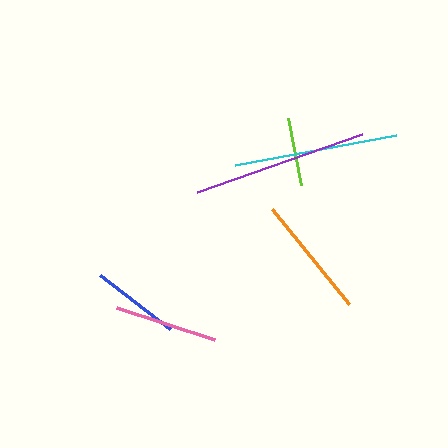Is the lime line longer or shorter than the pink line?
The pink line is longer than the lime line.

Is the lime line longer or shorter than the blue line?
The blue line is longer than the lime line.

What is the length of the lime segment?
The lime segment is approximately 68 pixels long.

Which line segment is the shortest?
The lime line is the shortest at approximately 68 pixels.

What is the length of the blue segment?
The blue segment is approximately 88 pixels long.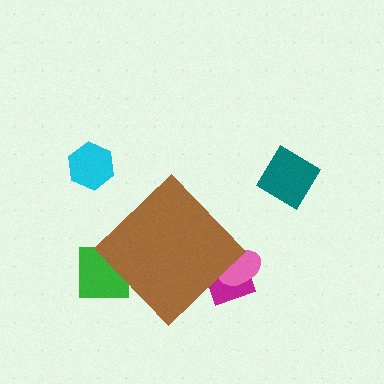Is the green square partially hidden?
Yes, the green square is partially hidden behind the brown diamond.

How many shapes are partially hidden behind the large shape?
3 shapes are partially hidden.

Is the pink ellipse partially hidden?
Yes, the pink ellipse is partially hidden behind the brown diamond.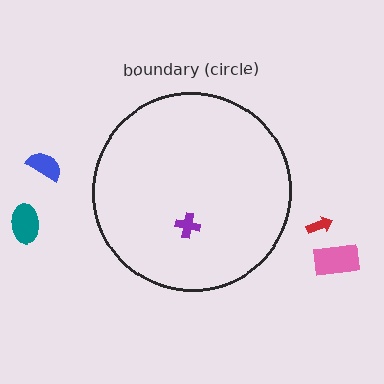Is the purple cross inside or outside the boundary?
Inside.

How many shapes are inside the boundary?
1 inside, 4 outside.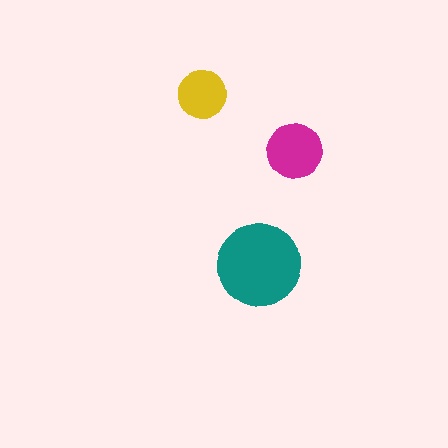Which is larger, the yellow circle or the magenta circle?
The magenta one.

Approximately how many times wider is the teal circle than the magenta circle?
About 1.5 times wider.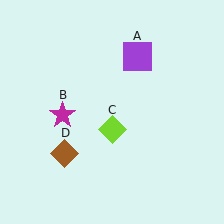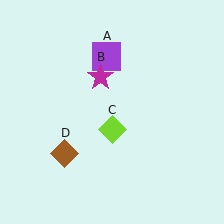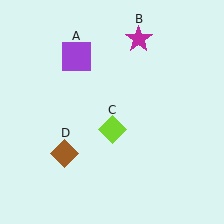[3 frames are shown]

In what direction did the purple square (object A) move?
The purple square (object A) moved left.